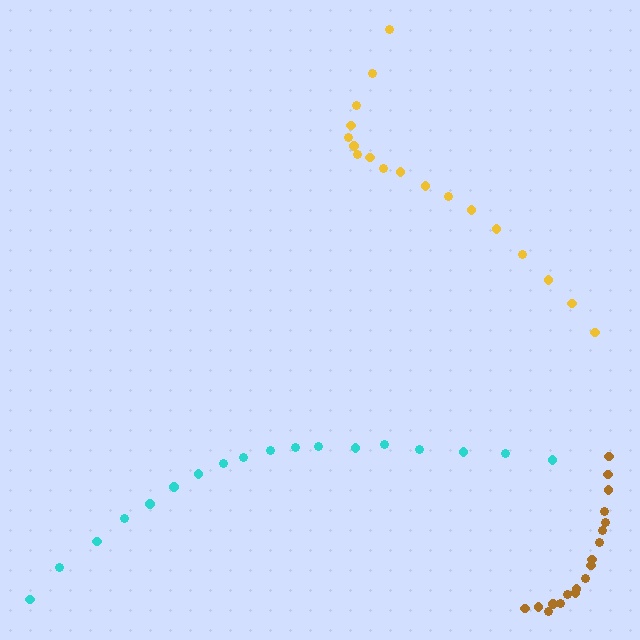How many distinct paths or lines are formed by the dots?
There are 3 distinct paths.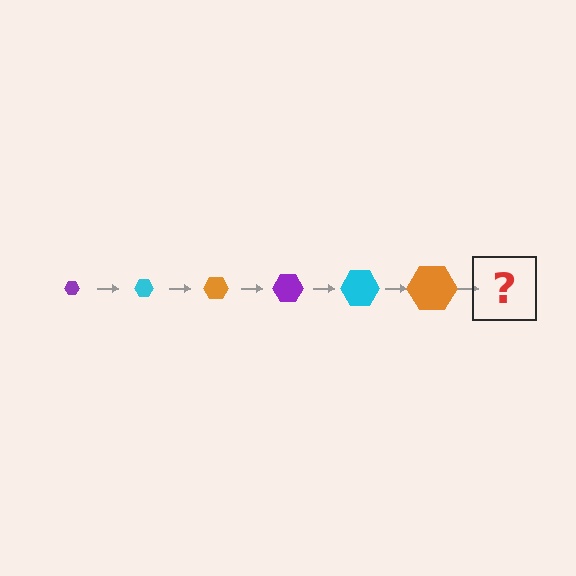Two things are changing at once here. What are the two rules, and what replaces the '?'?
The two rules are that the hexagon grows larger each step and the color cycles through purple, cyan, and orange. The '?' should be a purple hexagon, larger than the previous one.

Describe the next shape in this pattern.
It should be a purple hexagon, larger than the previous one.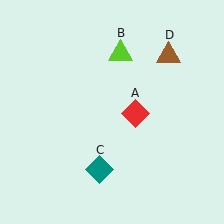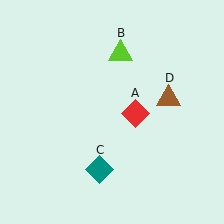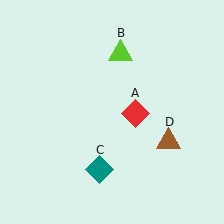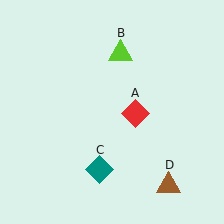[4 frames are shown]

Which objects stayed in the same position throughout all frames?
Red diamond (object A) and lime triangle (object B) and teal diamond (object C) remained stationary.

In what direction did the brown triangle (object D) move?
The brown triangle (object D) moved down.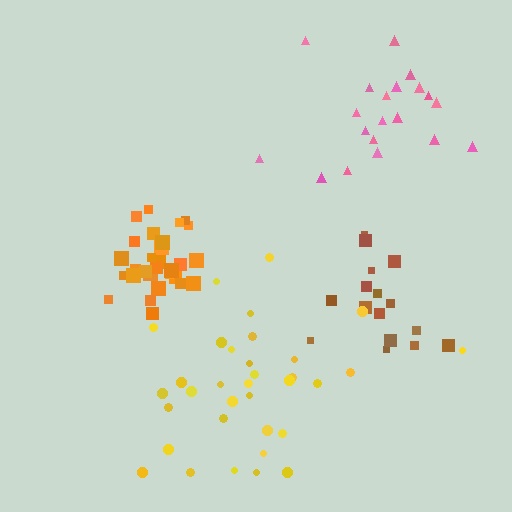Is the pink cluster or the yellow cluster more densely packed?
Yellow.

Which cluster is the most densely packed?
Orange.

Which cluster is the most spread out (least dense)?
Pink.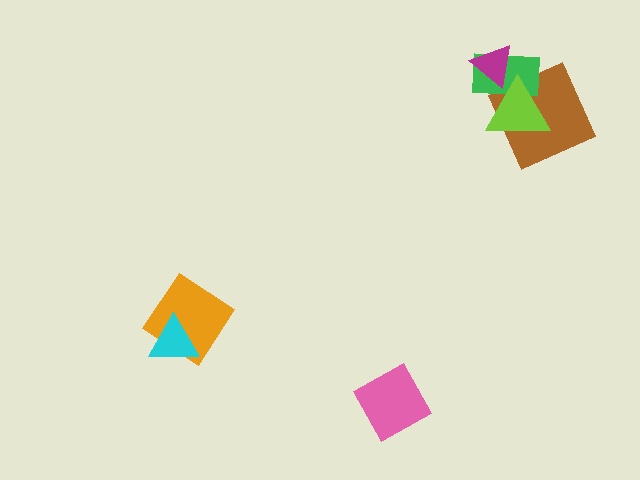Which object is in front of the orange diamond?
The cyan triangle is in front of the orange diamond.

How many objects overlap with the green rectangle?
3 objects overlap with the green rectangle.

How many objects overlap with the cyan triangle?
1 object overlaps with the cyan triangle.